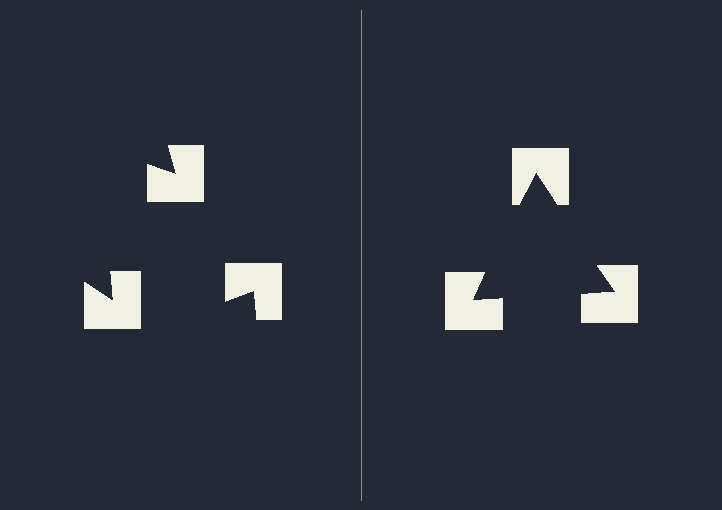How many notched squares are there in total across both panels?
6 — 3 on each side.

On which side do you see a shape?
An illusory triangle appears on the right side. On the left side the wedge cuts are rotated, so no coherent shape forms.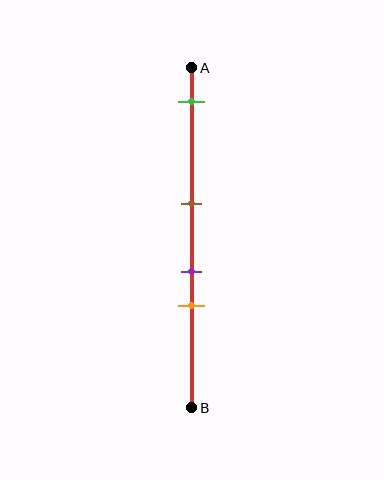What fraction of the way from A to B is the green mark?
The green mark is approximately 10% (0.1) of the way from A to B.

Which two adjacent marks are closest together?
The purple and orange marks are the closest adjacent pair.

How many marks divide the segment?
There are 4 marks dividing the segment.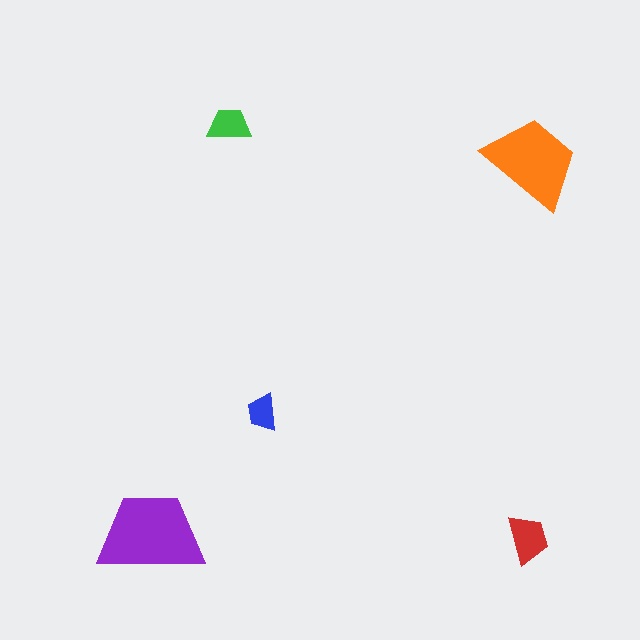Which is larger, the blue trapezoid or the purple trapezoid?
The purple one.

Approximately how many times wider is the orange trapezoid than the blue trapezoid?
About 2.5 times wider.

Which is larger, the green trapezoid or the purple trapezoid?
The purple one.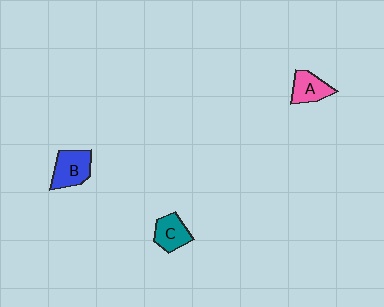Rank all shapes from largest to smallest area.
From largest to smallest: B (blue), A (pink), C (teal).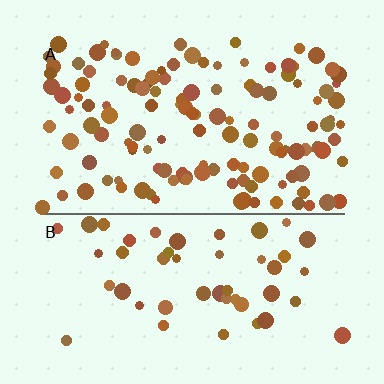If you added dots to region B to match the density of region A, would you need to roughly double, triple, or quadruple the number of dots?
Approximately triple.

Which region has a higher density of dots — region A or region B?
A (the top).